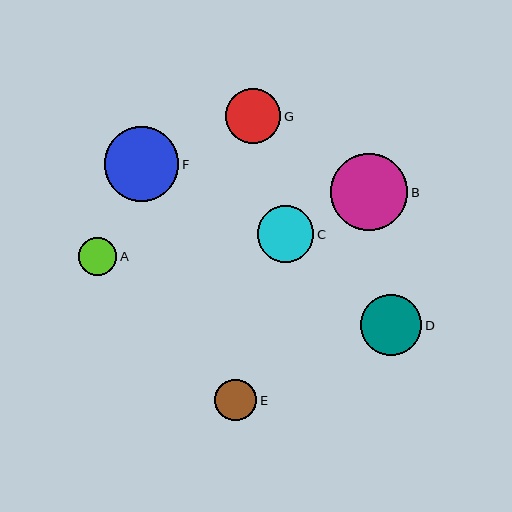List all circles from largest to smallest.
From largest to smallest: B, F, D, C, G, E, A.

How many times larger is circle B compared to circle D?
Circle B is approximately 1.3 times the size of circle D.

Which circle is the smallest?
Circle A is the smallest with a size of approximately 39 pixels.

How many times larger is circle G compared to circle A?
Circle G is approximately 1.4 times the size of circle A.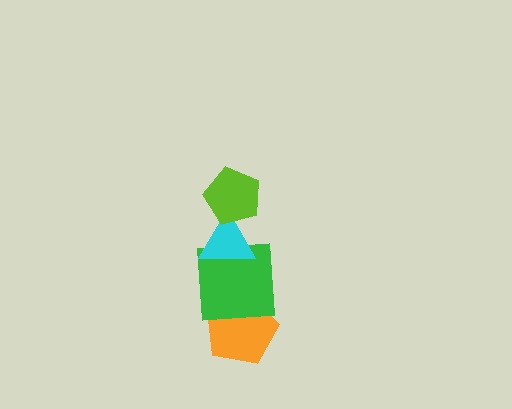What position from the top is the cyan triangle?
The cyan triangle is 2nd from the top.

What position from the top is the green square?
The green square is 3rd from the top.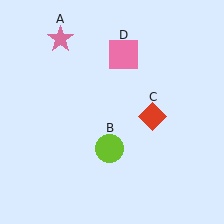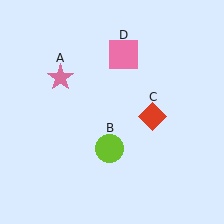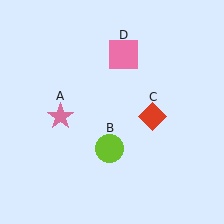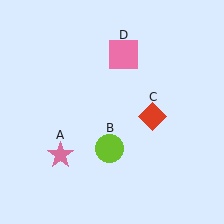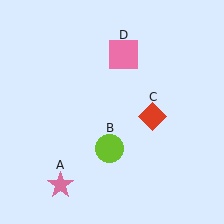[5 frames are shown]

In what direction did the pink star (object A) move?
The pink star (object A) moved down.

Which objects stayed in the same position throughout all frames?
Lime circle (object B) and red diamond (object C) and pink square (object D) remained stationary.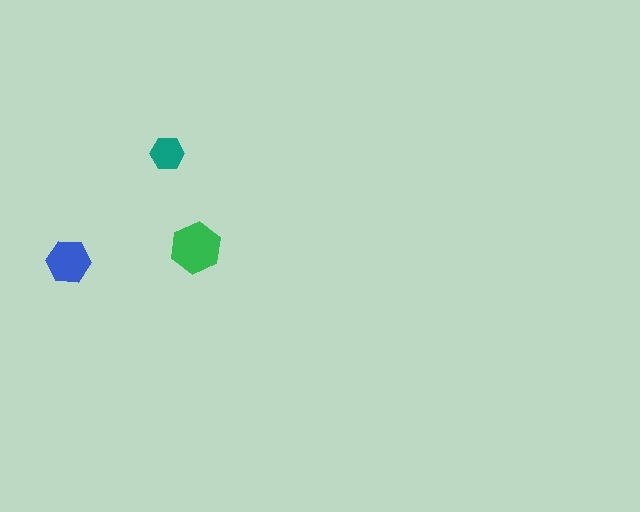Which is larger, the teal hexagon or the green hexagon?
The green one.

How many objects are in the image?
There are 3 objects in the image.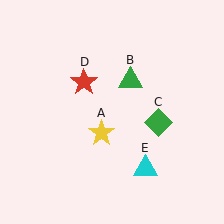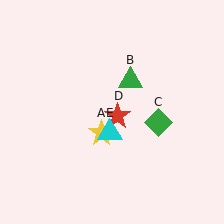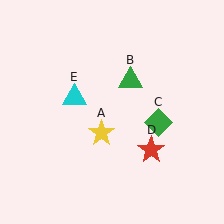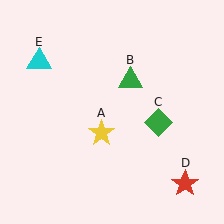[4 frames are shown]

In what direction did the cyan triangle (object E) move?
The cyan triangle (object E) moved up and to the left.